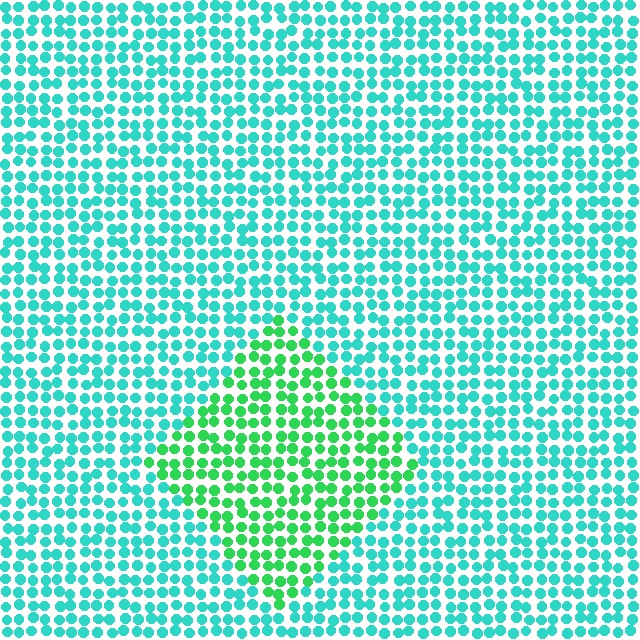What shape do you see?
I see a diamond.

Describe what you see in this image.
The image is filled with small cyan elements in a uniform arrangement. A diamond-shaped region is visible where the elements are tinted to a slightly different hue, forming a subtle color boundary.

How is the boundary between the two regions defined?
The boundary is defined purely by a slight shift in hue (about 40 degrees). Spacing, size, and orientation are identical on both sides.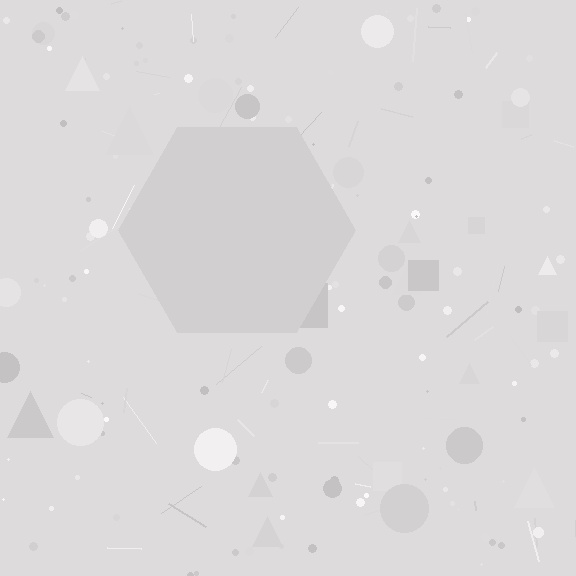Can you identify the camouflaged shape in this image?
The camouflaged shape is a hexagon.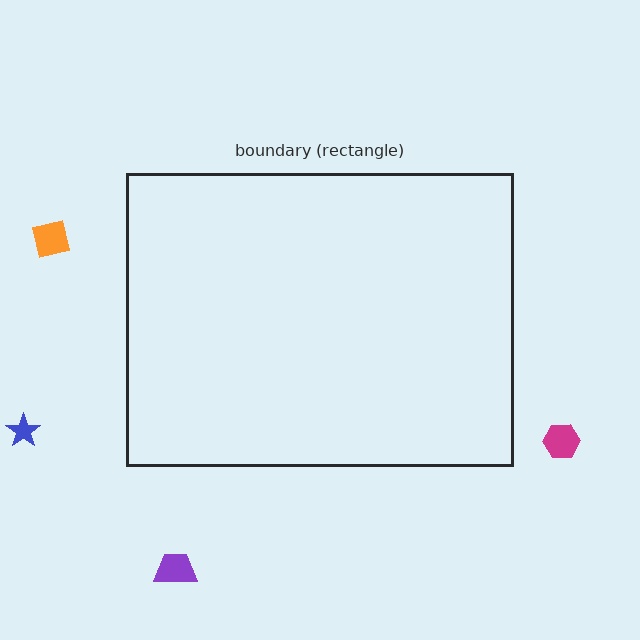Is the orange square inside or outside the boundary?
Outside.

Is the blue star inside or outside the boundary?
Outside.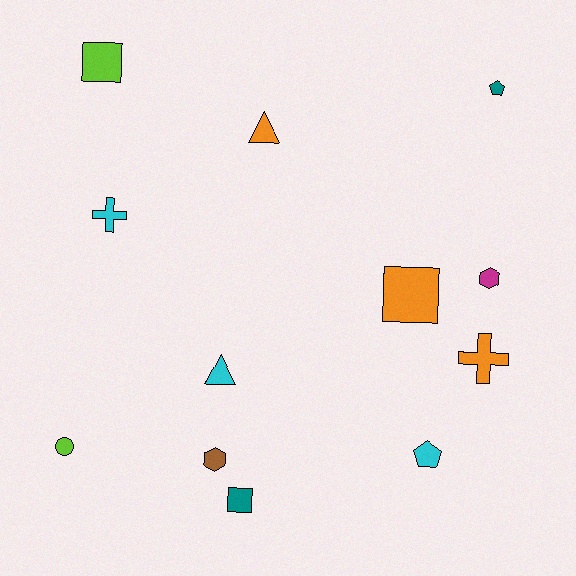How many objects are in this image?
There are 12 objects.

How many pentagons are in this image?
There are 2 pentagons.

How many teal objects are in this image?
There are 2 teal objects.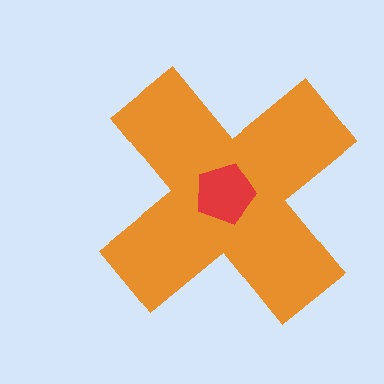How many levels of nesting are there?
2.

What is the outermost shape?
The orange cross.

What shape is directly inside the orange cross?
The red pentagon.